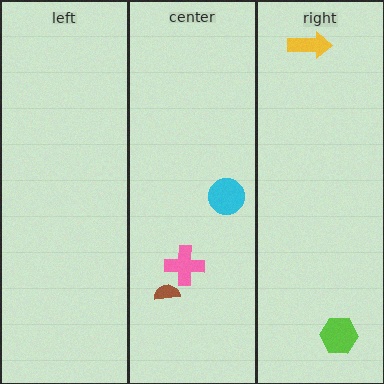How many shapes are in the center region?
3.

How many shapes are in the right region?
2.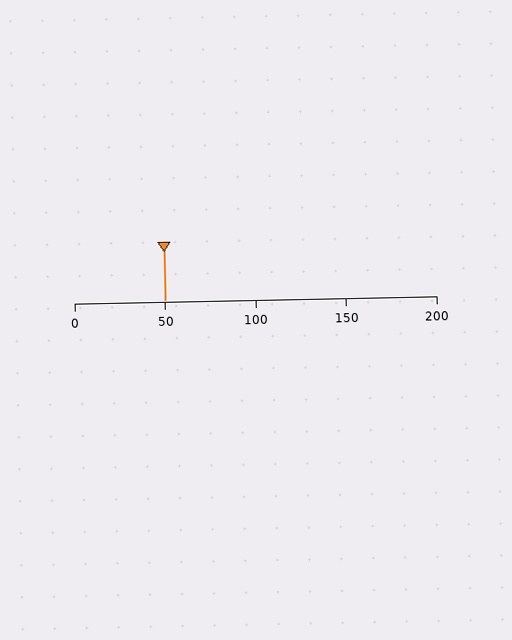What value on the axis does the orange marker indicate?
The marker indicates approximately 50.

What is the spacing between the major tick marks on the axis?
The major ticks are spaced 50 apart.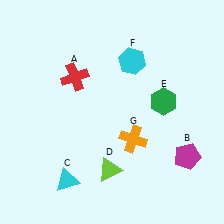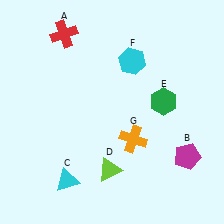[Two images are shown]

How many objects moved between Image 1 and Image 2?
1 object moved between the two images.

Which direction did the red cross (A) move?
The red cross (A) moved up.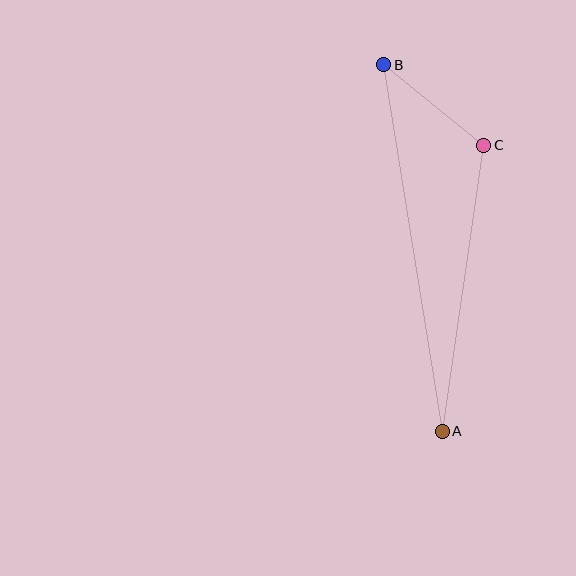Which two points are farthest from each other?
Points A and B are farthest from each other.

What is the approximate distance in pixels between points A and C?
The distance between A and C is approximately 289 pixels.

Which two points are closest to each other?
Points B and C are closest to each other.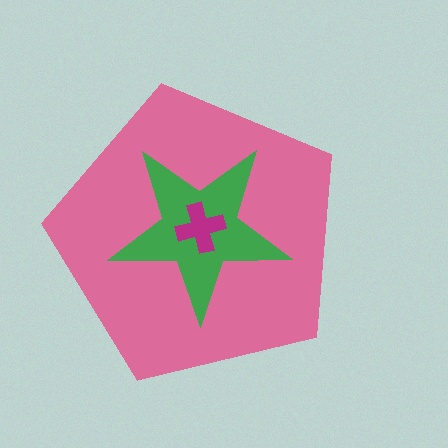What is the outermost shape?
The pink pentagon.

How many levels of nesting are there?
3.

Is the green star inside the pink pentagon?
Yes.